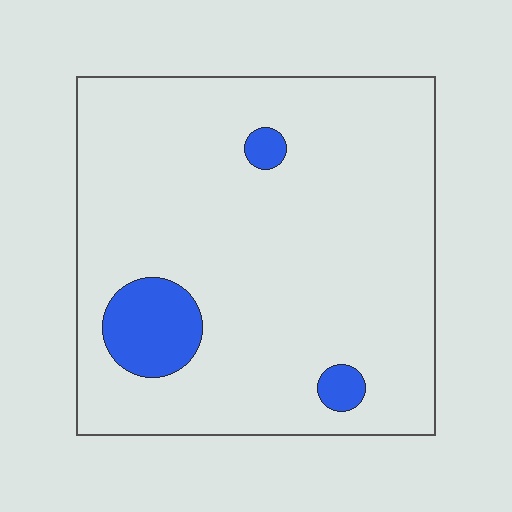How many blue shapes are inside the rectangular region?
3.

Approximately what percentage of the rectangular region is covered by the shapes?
Approximately 10%.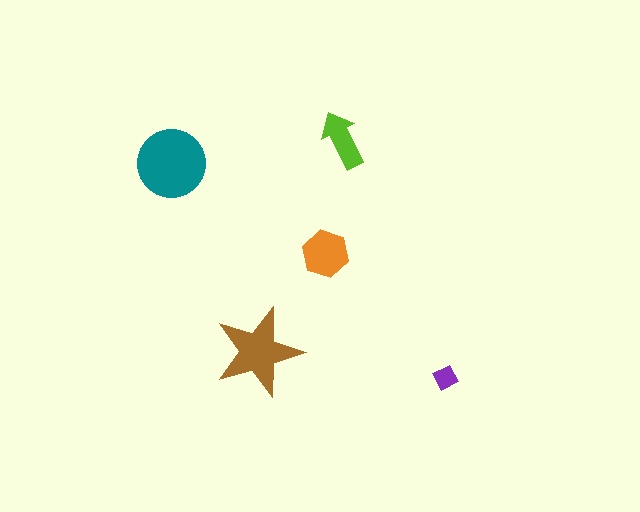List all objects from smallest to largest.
The purple diamond, the lime arrow, the orange hexagon, the brown star, the teal circle.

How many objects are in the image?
There are 5 objects in the image.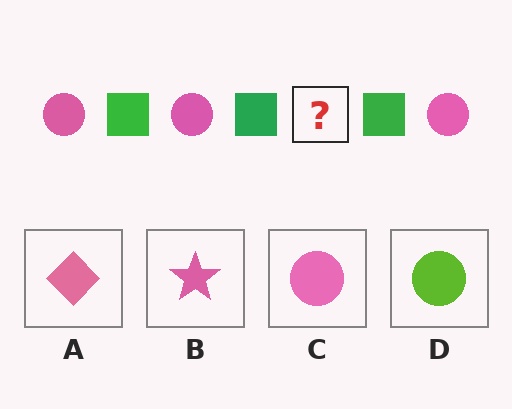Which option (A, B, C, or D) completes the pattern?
C.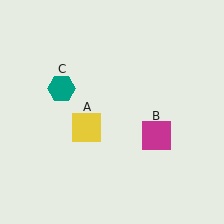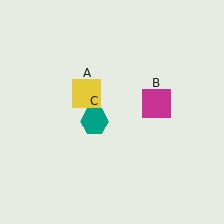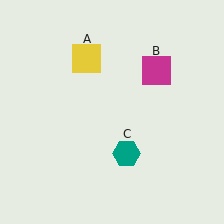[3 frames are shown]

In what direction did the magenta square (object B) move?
The magenta square (object B) moved up.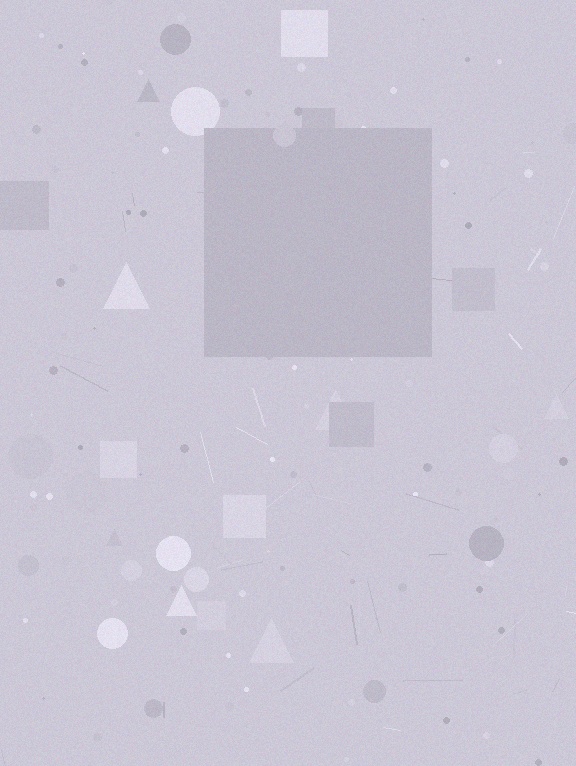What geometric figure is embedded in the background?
A square is embedded in the background.